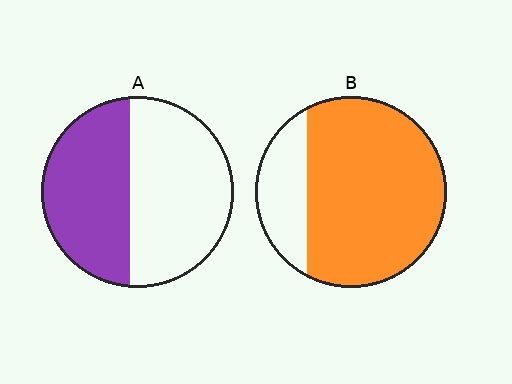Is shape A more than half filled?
No.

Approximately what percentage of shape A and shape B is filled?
A is approximately 45% and B is approximately 80%.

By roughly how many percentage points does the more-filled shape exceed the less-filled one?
By roughly 35 percentage points (B over A).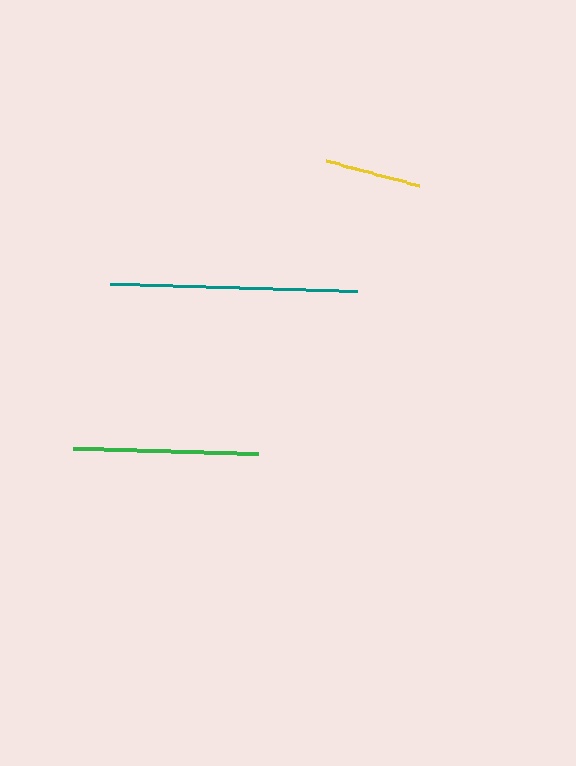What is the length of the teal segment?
The teal segment is approximately 247 pixels long.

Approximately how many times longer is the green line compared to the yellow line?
The green line is approximately 1.9 times the length of the yellow line.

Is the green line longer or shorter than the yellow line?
The green line is longer than the yellow line.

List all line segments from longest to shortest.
From longest to shortest: teal, green, yellow.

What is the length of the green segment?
The green segment is approximately 185 pixels long.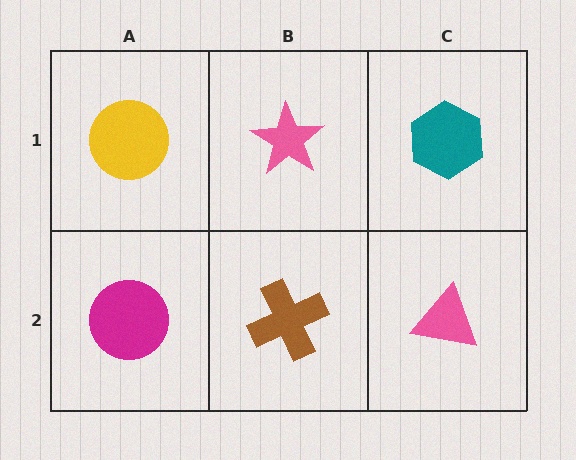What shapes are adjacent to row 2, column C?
A teal hexagon (row 1, column C), a brown cross (row 2, column B).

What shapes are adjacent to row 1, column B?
A brown cross (row 2, column B), a yellow circle (row 1, column A), a teal hexagon (row 1, column C).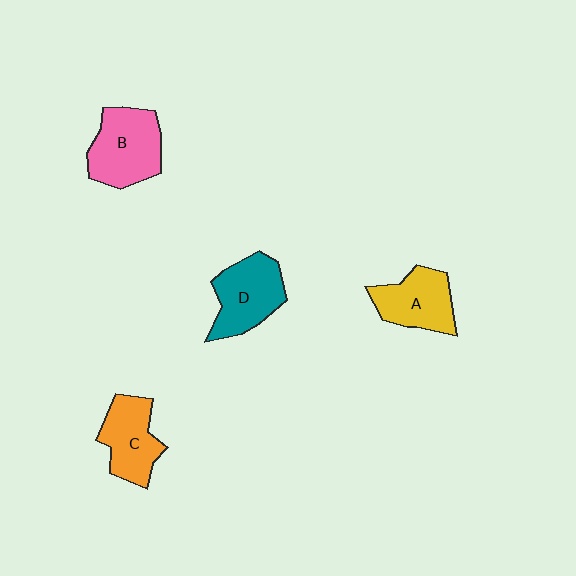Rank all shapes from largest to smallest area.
From largest to smallest: B (pink), D (teal), A (yellow), C (orange).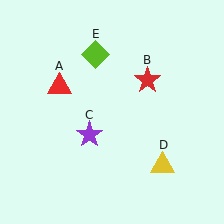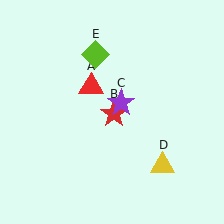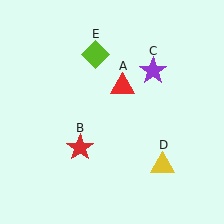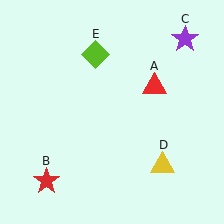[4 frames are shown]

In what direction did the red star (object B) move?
The red star (object B) moved down and to the left.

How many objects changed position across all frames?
3 objects changed position: red triangle (object A), red star (object B), purple star (object C).